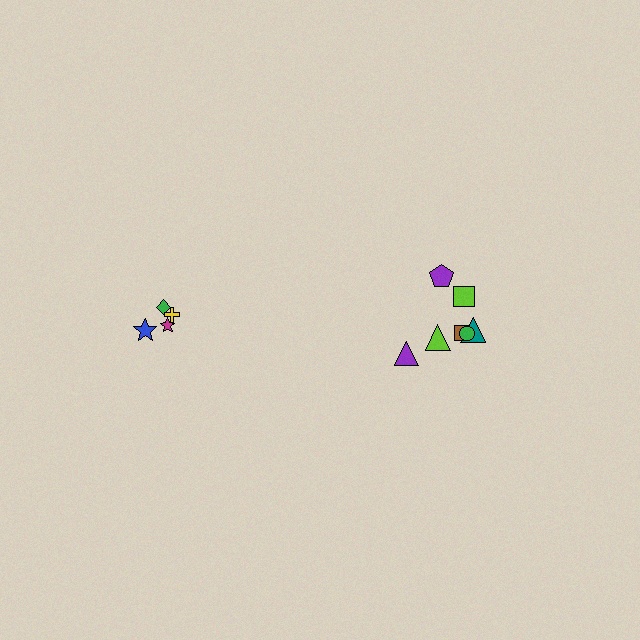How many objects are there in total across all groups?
There are 11 objects.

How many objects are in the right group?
There are 7 objects.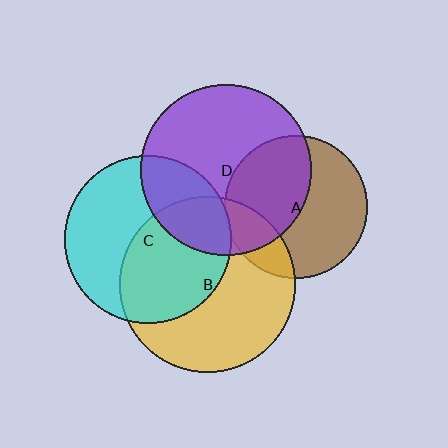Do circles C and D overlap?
Yes.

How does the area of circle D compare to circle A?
Approximately 1.4 times.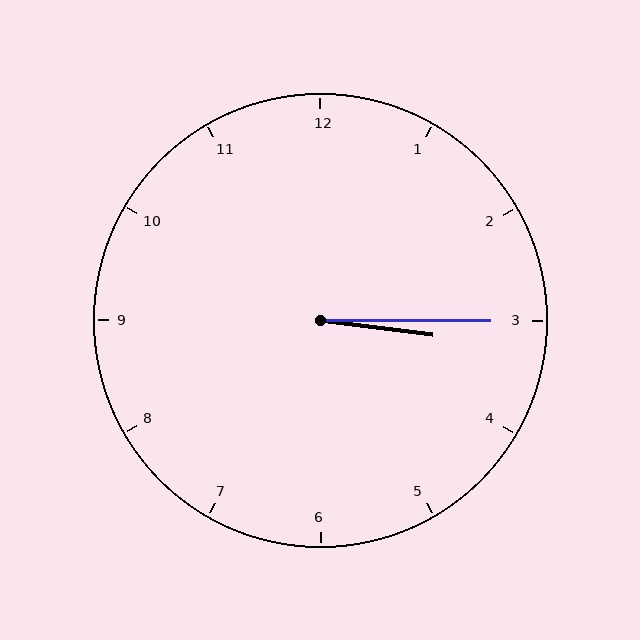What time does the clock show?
3:15.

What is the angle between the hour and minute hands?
Approximately 8 degrees.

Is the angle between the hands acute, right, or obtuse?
It is acute.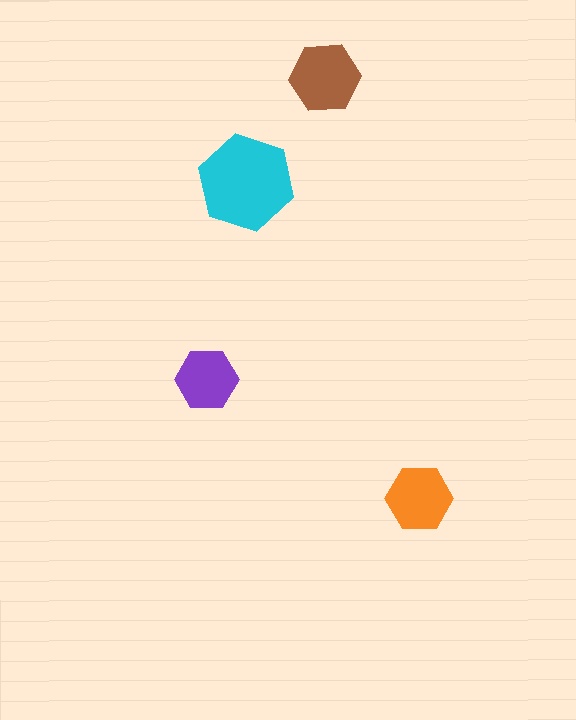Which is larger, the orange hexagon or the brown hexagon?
The brown one.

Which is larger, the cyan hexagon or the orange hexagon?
The cyan one.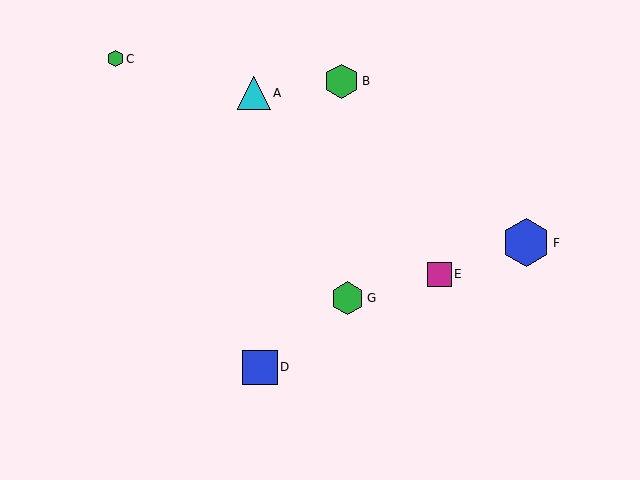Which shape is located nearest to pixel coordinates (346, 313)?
The green hexagon (labeled G) at (348, 298) is nearest to that location.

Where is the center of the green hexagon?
The center of the green hexagon is at (348, 298).